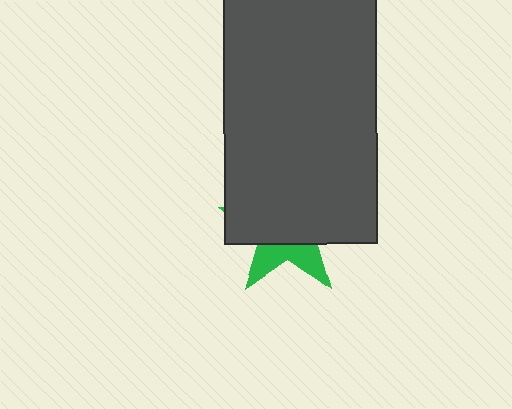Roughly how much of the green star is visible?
A small part of it is visible (roughly 31%).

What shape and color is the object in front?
The object in front is a dark gray rectangle.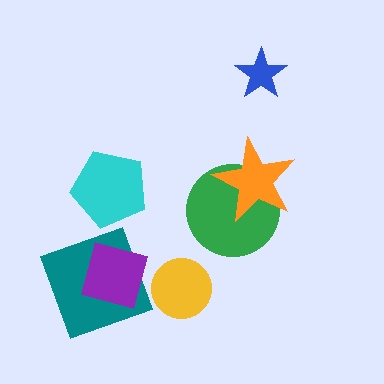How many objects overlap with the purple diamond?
1 object overlaps with the purple diamond.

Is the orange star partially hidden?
No, no other shape covers it.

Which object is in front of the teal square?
The purple diamond is in front of the teal square.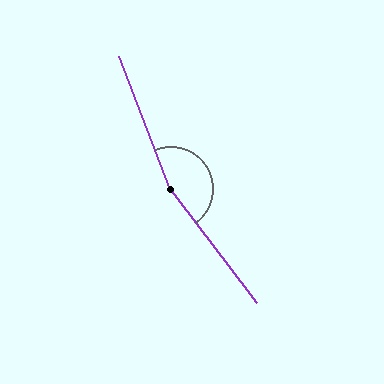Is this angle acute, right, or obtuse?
It is obtuse.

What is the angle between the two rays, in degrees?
Approximately 164 degrees.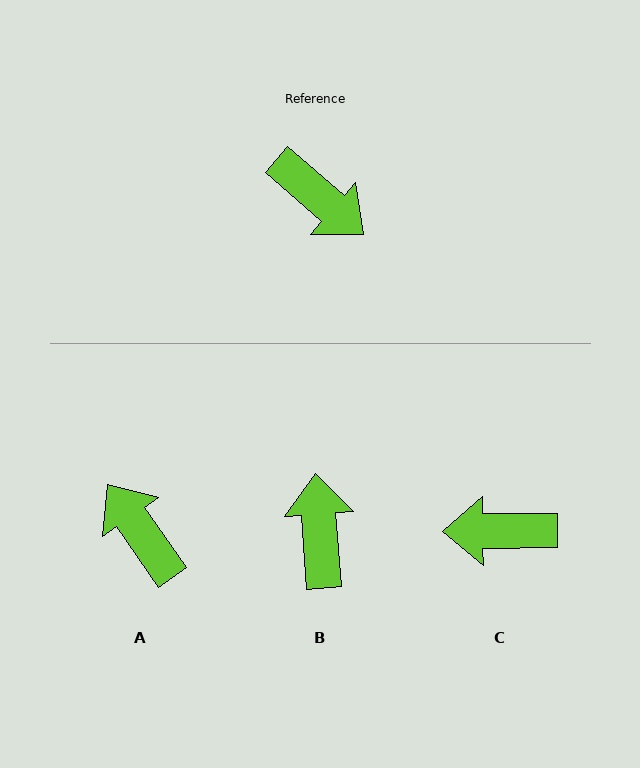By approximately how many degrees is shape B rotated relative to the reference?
Approximately 135 degrees counter-clockwise.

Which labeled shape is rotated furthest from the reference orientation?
A, about 166 degrees away.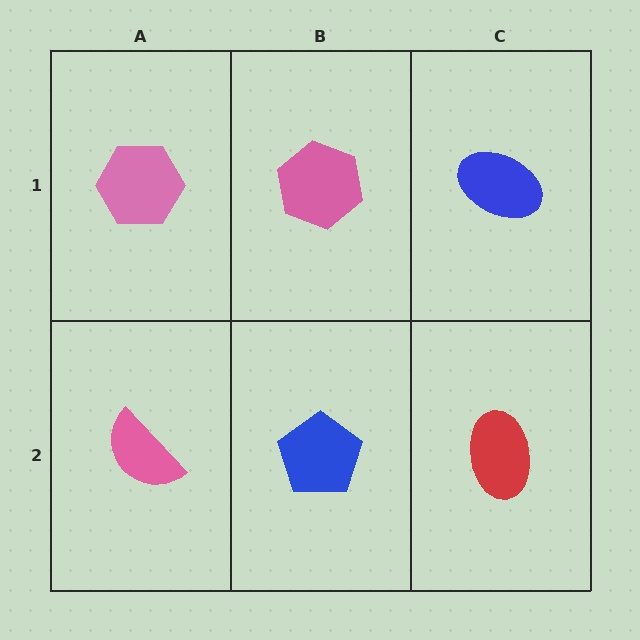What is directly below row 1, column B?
A blue pentagon.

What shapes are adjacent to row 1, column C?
A red ellipse (row 2, column C), a pink hexagon (row 1, column B).